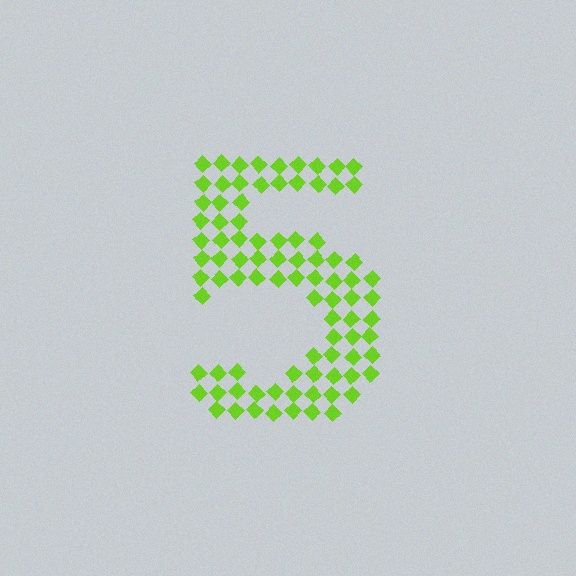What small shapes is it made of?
It is made of small diamonds.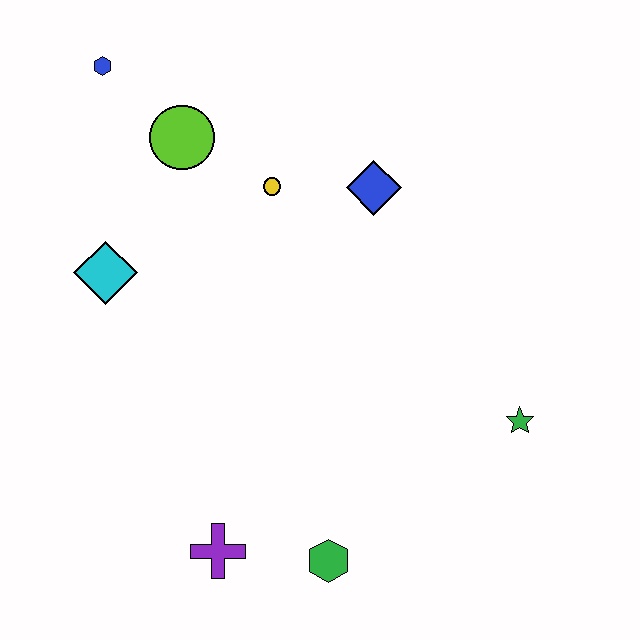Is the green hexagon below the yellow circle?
Yes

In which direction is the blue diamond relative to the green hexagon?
The blue diamond is above the green hexagon.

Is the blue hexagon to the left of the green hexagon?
Yes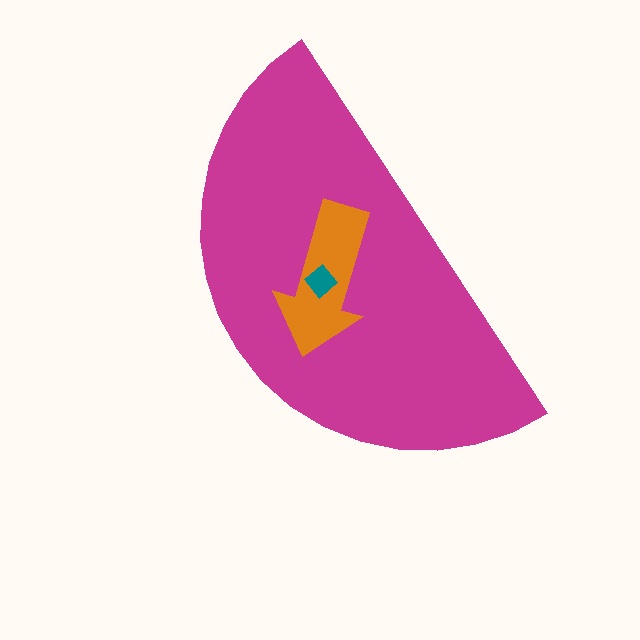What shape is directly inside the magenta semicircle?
The orange arrow.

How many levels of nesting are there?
3.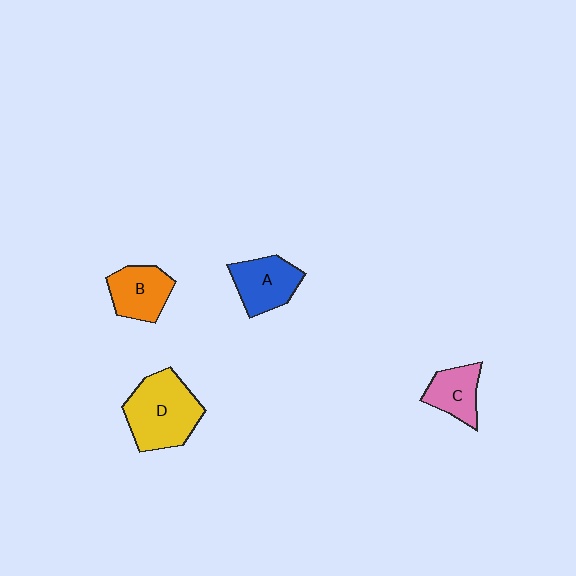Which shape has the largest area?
Shape D (yellow).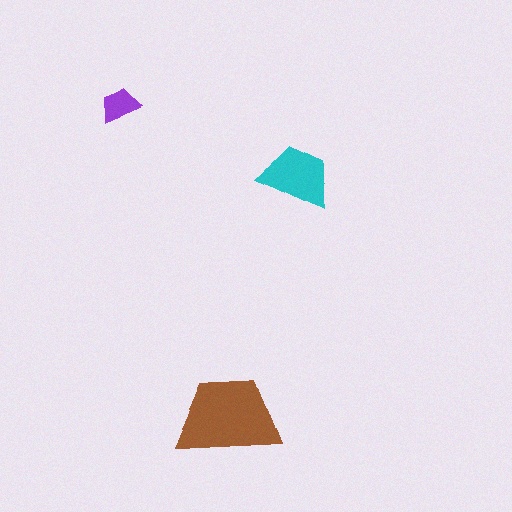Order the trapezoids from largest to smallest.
the brown one, the cyan one, the purple one.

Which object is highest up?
The purple trapezoid is topmost.